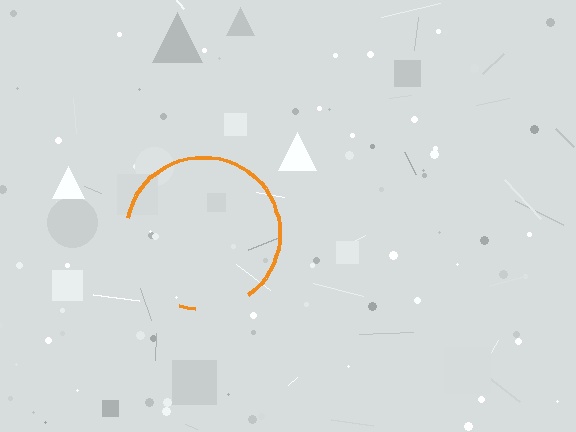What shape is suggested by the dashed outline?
The dashed outline suggests a circle.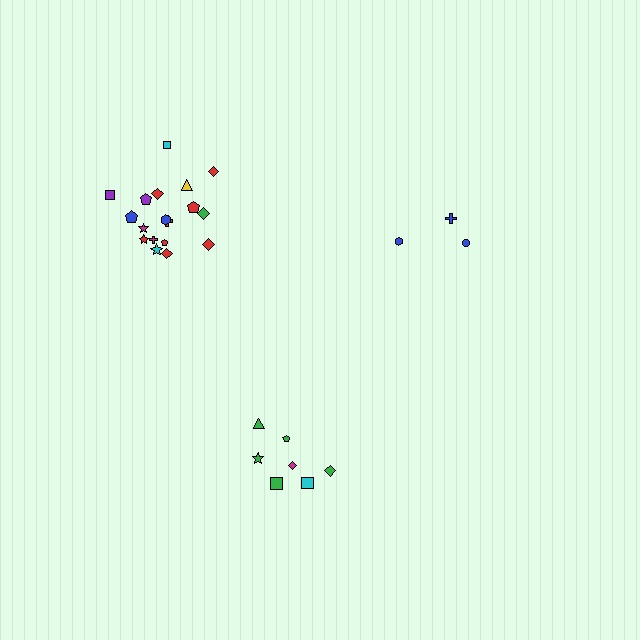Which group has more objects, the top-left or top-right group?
The top-left group.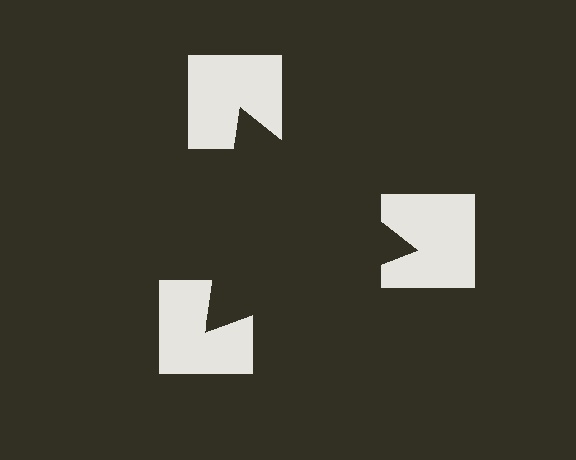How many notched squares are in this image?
There are 3 — one at each vertex of the illusory triangle.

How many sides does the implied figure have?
3 sides.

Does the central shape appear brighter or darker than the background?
It typically appears slightly darker than the background, even though no actual brightness change is drawn.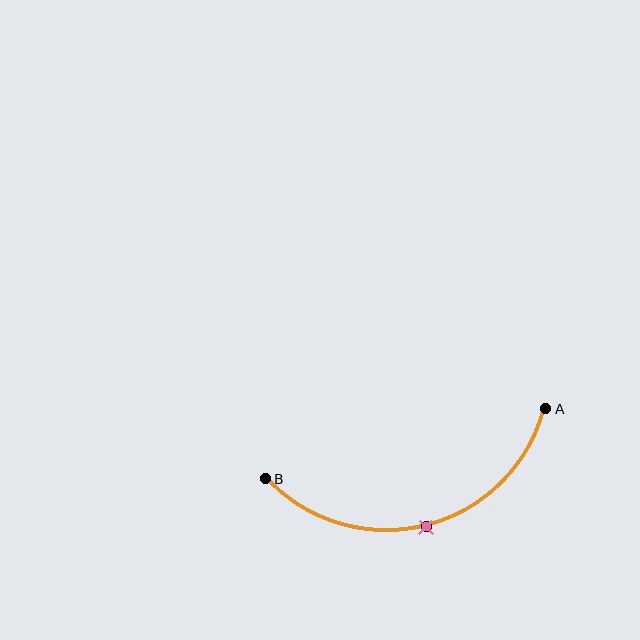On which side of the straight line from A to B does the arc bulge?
The arc bulges below the straight line connecting A and B.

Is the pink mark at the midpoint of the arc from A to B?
Yes. The pink mark lies on the arc at equal arc-length from both A and B — it is the arc midpoint.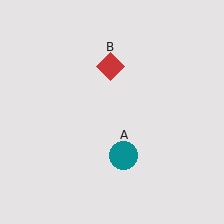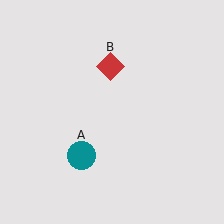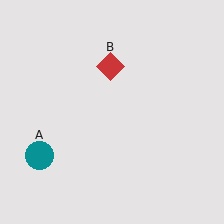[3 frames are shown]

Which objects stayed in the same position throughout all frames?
Red diamond (object B) remained stationary.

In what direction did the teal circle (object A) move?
The teal circle (object A) moved left.